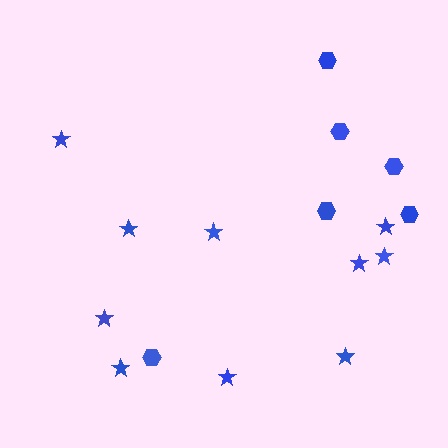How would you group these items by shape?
There are 2 groups: one group of stars (10) and one group of hexagons (6).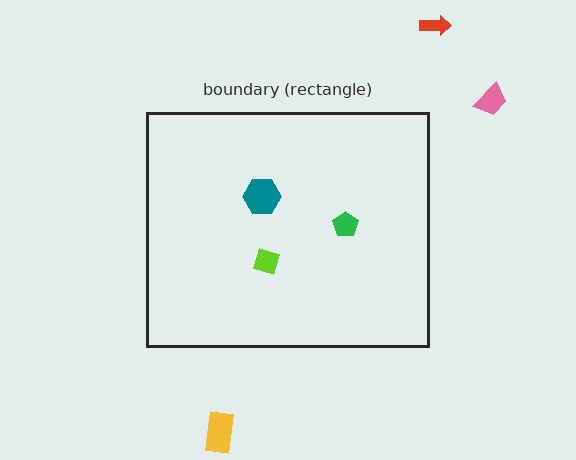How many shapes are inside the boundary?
3 inside, 3 outside.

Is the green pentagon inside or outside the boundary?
Inside.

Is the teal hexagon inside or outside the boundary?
Inside.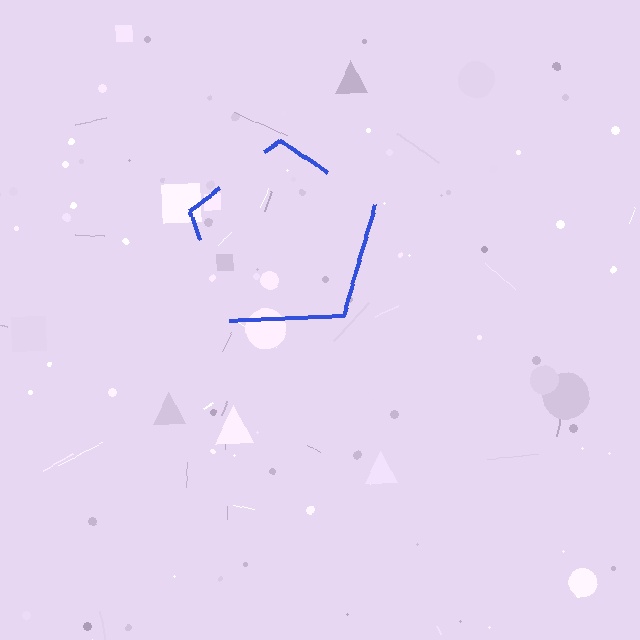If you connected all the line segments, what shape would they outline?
They would outline a pentagon.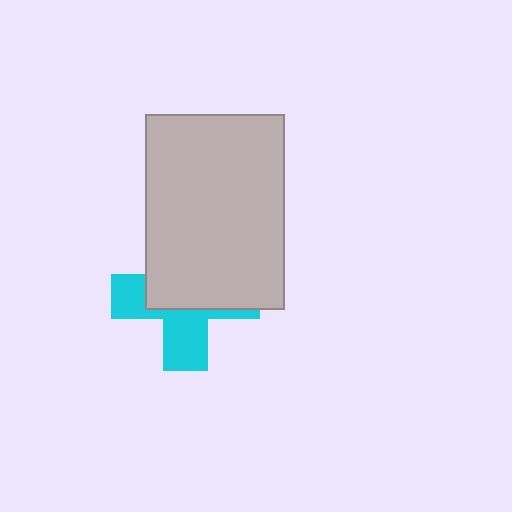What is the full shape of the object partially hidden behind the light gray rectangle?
The partially hidden object is a cyan cross.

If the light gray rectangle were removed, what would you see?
You would see the complete cyan cross.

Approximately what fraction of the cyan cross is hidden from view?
Roughly 56% of the cyan cross is hidden behind the light gray rectangle.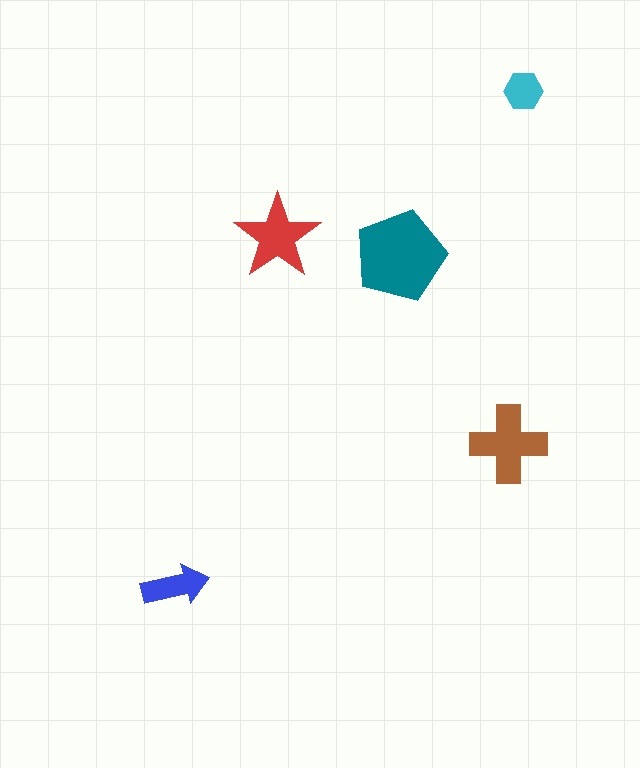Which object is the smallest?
The cyan hexagon.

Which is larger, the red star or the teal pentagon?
The teal pentagon.